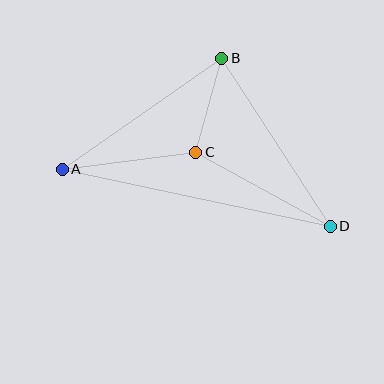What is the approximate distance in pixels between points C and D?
The distance between C and D is approximately 154 pixels.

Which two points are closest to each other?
Points B and C are closest to each other.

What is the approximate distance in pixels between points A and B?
The distance between A and B is approximately 194 pixels.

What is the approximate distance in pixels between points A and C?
The distance between A and C is approximately 135 pixels.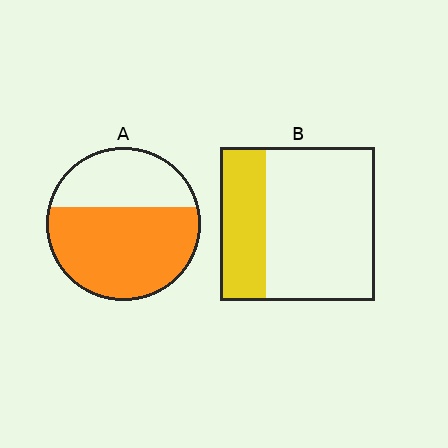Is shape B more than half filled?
No.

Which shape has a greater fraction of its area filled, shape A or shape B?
Shape A.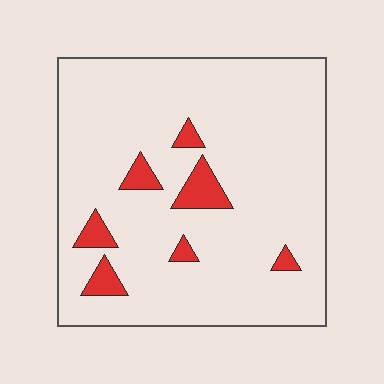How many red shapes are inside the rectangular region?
7.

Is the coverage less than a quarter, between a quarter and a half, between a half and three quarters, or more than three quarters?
Less than a quarter.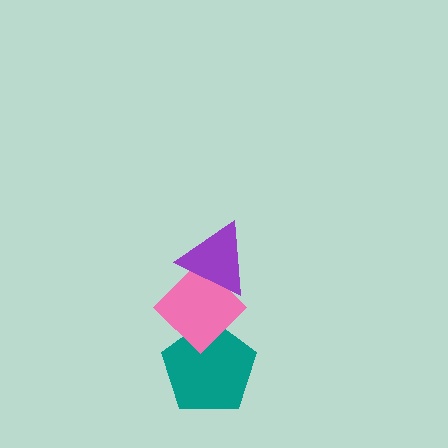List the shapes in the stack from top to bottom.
From top to bottom: the purple triangle, the pink diamond, the teal pentagon.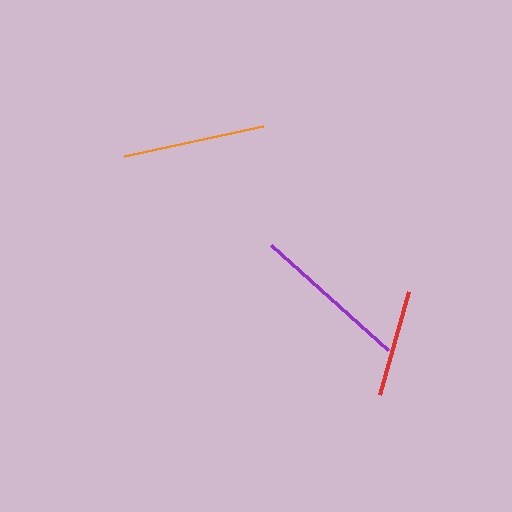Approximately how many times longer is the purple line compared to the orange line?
The purple line is approximately 1.1 times the length of the orange line.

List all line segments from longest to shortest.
From longest to shortest: purple, orange, red.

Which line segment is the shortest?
The red line is the shortest at approximately 107 pixels.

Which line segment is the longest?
The purple line is the longest at approximately 158 pixels.